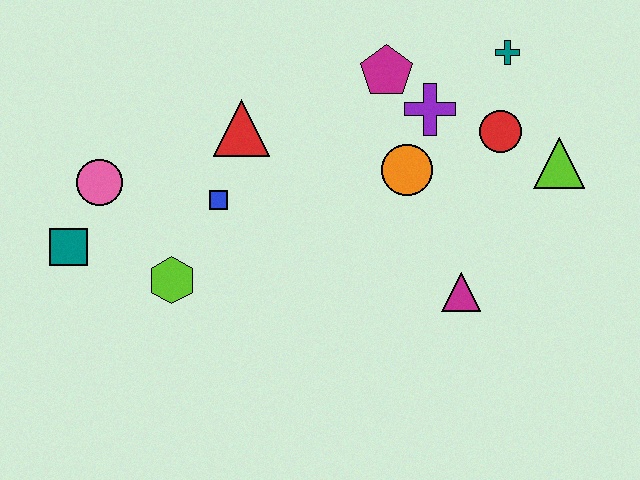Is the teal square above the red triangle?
No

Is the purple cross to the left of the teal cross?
Yes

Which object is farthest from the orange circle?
The teal square is farthest from the orange circle.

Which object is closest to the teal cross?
The red circle is closest to the teal cross.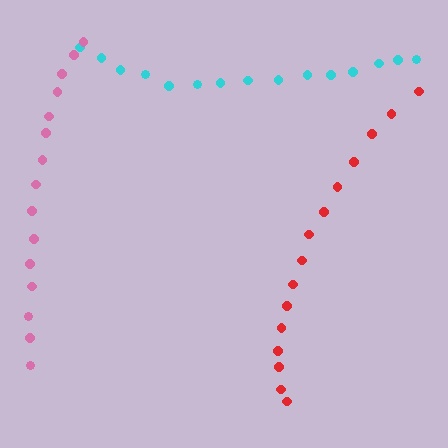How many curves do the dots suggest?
There are 3 distinct paths.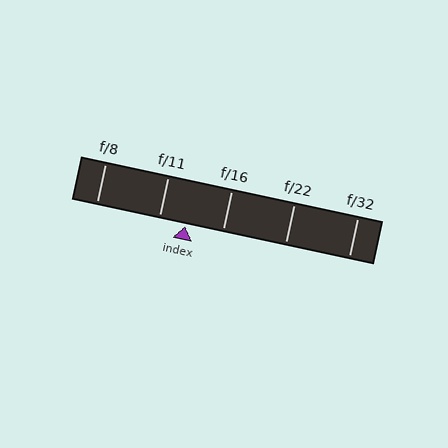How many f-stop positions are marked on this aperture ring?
There are 5 f-stop positions marked.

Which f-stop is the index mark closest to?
The index mark is closest to f/11.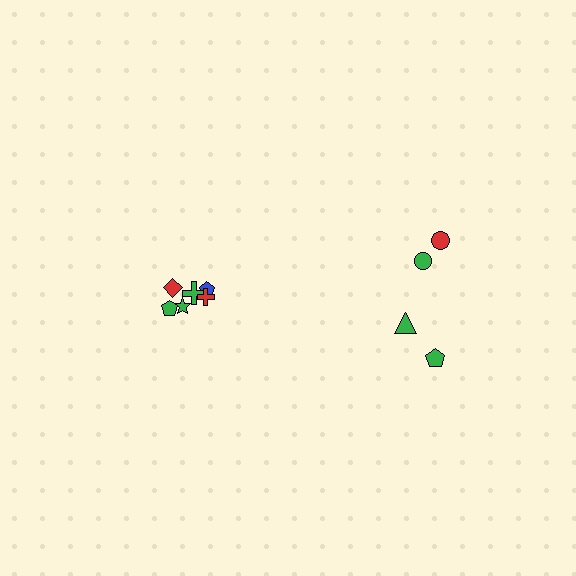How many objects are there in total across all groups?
There are 10 objects.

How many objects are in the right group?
There are 4 objects.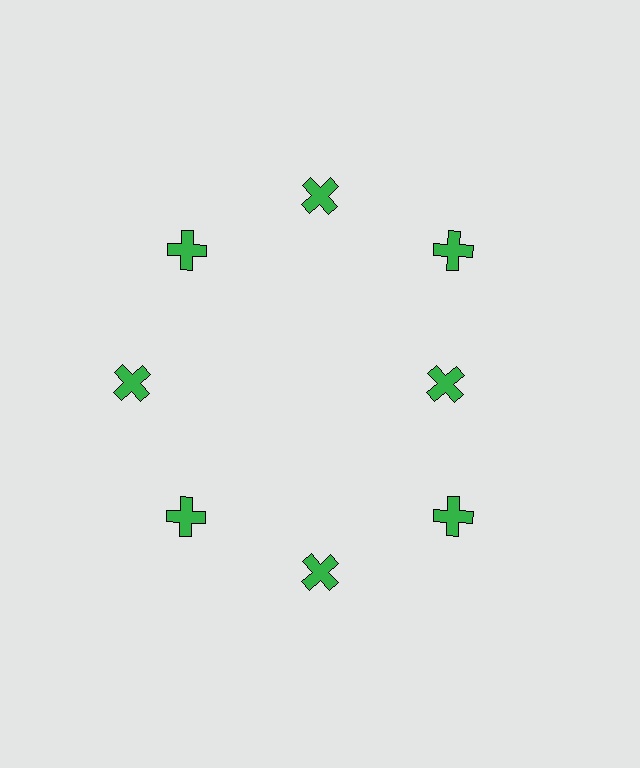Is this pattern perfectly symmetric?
No. The 8 green crosses are arranged in a ring, but one element near the 3 o'clock position is pulled inward toward the center, breaking the 8-fold rotational symmetry.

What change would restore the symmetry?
The symmetry would be restored by moving it outward, back onto the ring so that all 8 crosses sit at equal angles and equal distance from the center.